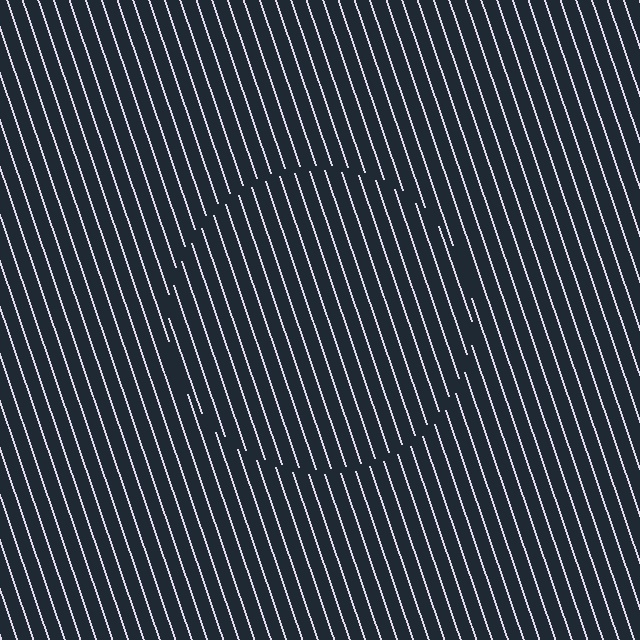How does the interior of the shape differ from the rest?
The interior of the shape contains the same grating, shifted by half a period — the contour is defined by the phase discontinuity where line-ends from the inner and outer gratings abut.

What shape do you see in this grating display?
An illusory circle. The interior of the shape contains the same grating, shifted by half a period — the contour is defined by the phase discontinuity where line-ends from the inner and outer gratings abut.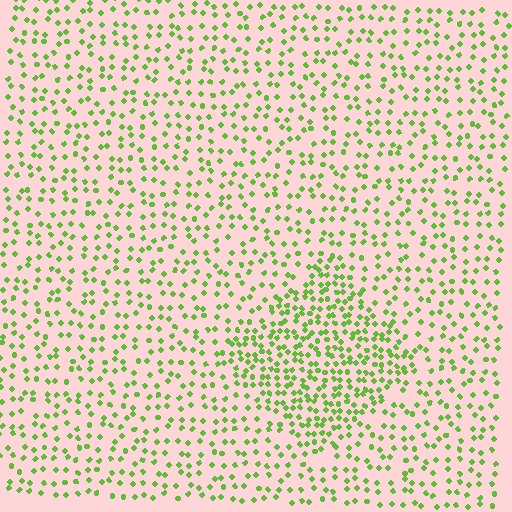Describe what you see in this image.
The image contains small lime elements arranged at two different densities. A diamond-shaped region is visible where the elements are more densely packed than the surrounding area.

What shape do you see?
I see a diamond.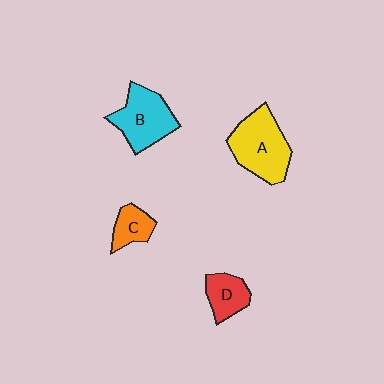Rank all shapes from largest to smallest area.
From largest to smallest: A (yellow), B (cyan), D (red), C (orange).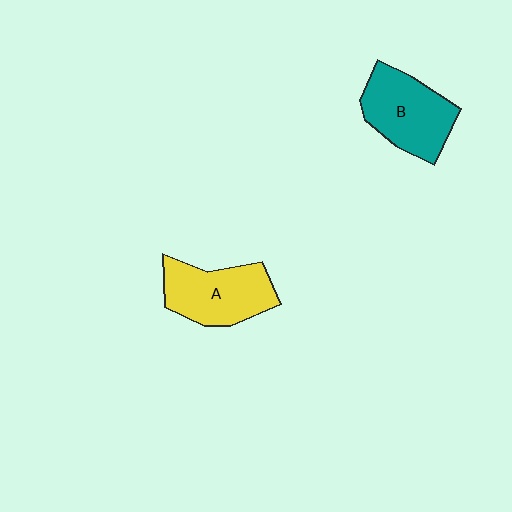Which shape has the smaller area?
Shape A (yellow).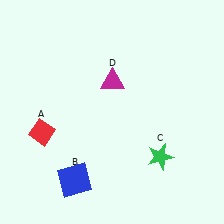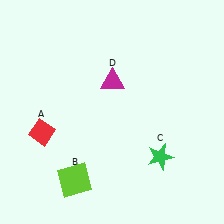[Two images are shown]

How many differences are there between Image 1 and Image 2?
There is 1 difference between the two images.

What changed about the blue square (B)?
In Image 1, B is blue. In Image 2, it changed to lime.